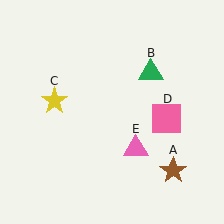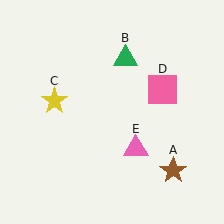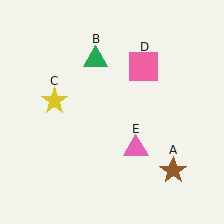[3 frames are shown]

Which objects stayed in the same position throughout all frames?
Brown star (object A) and yellow star (object C) and pink triangle (object E) remained stationary.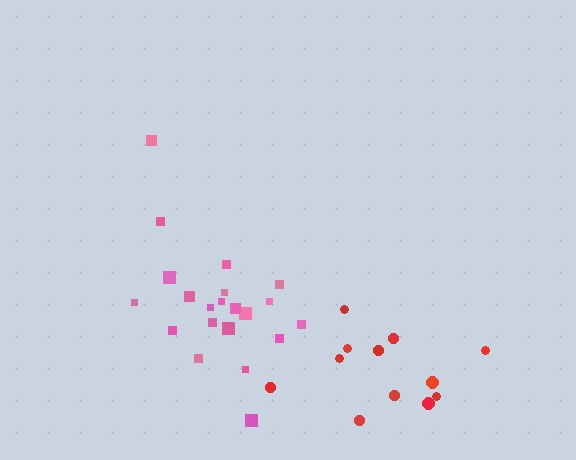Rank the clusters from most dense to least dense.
pink, red.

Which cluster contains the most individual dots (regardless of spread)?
Pink (21).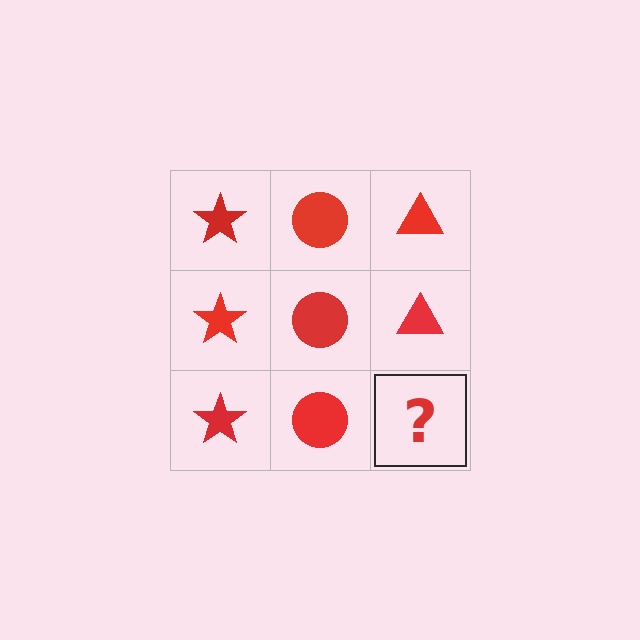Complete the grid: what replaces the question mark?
The question mark should be replaced with a red triangle.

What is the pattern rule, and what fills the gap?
The rule is that each column has a consistent shape. The gap should be filled with a red triangle.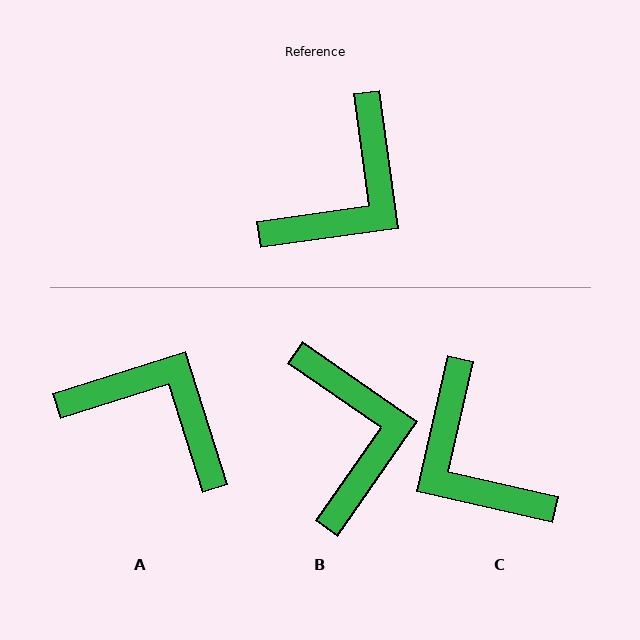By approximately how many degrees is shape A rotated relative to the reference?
Approximately 100 degrees counter-clockwise.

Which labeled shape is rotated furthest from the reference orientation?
C, about 111 degrees away.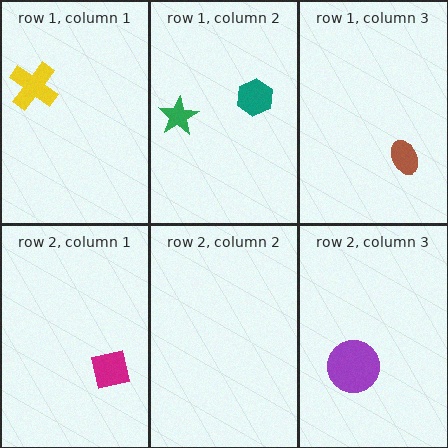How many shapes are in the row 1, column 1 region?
1.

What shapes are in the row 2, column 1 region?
The magenta square.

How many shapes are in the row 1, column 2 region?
2.